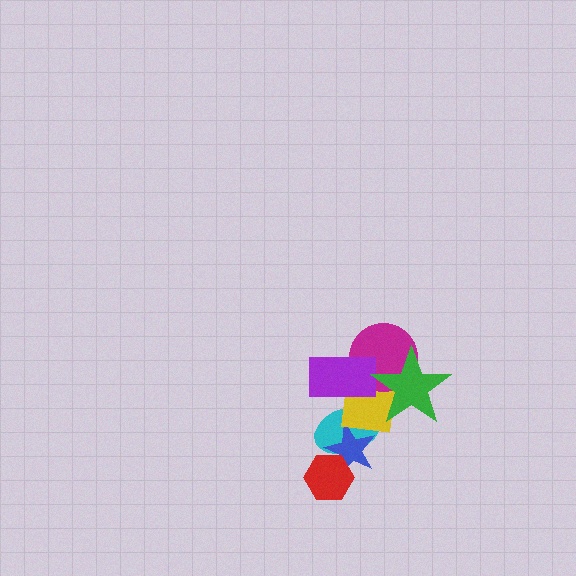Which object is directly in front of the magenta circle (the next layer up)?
The purple rectangle is directly in front of the magenta circle.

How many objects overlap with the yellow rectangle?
4 objects overlap with the yellow rectangle.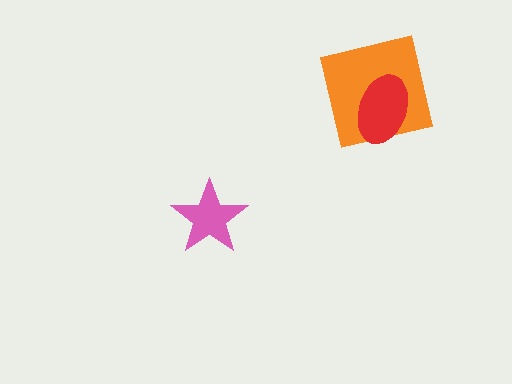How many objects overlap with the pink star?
0 objects overlap with the pink star.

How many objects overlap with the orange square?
1 object overlaps with the orange square.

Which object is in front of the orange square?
The red ellipse is in front of the orange square.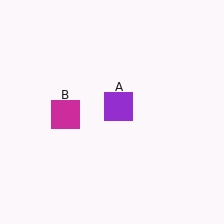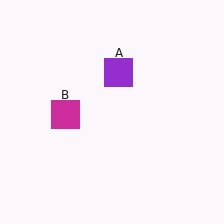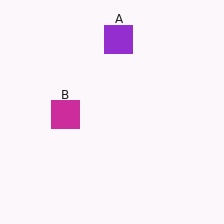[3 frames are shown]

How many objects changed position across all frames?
1 object changed position: purple square (object A).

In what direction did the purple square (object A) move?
The purple square (object A) moved up.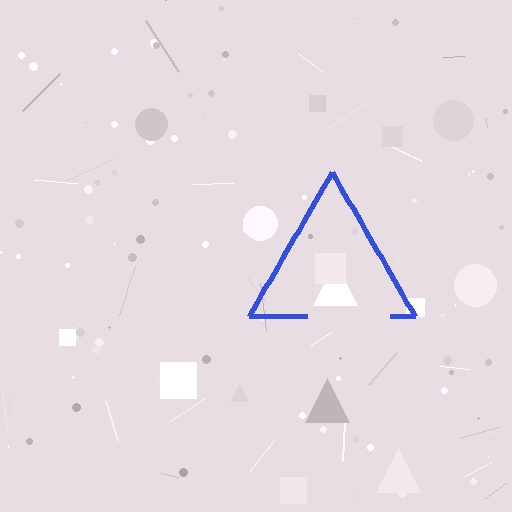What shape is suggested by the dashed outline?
The dashed outline suggests a triangle.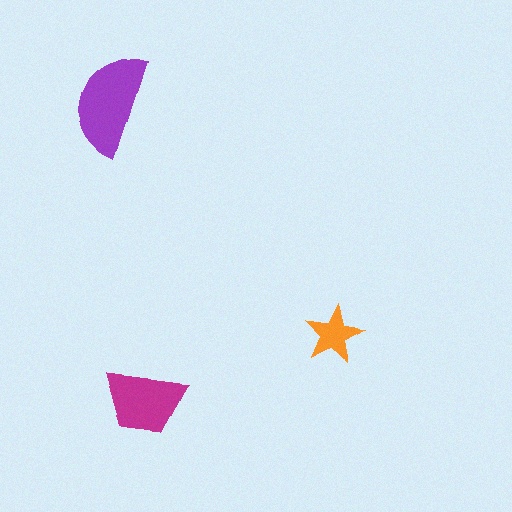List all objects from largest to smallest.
The purple semicircle, the magenta trapezoid, the orange star.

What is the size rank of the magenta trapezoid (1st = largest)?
2nd.